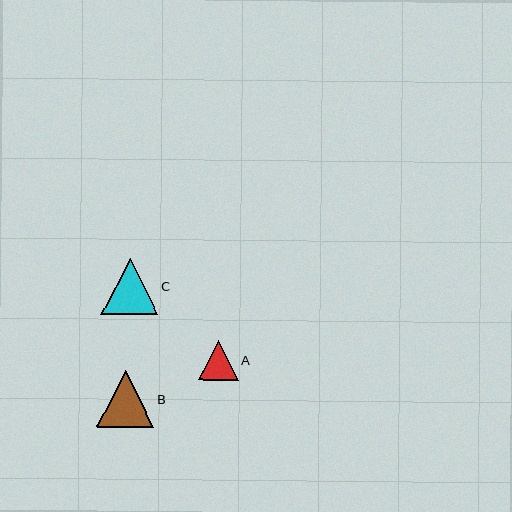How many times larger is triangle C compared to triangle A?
Triangle C is approximately 1.4 times the size of triangle A.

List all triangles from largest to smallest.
From largest to smallest: B, C, A.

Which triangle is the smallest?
Triangle A is the smallest with a size of approximately 40 pixels.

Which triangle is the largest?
Triangle B is the largest with a size of approximately 57 pixels.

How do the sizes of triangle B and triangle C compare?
Triangle B and triangle C are approximately the same size.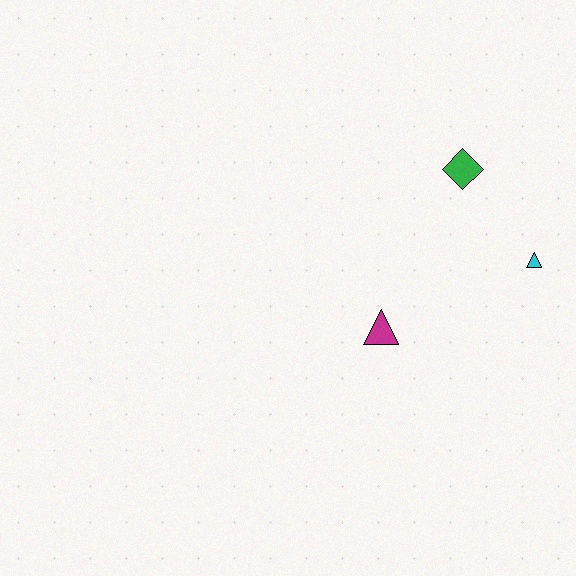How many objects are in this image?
There are 3 objects.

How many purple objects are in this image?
There are no purple objects.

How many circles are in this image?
There are no circles.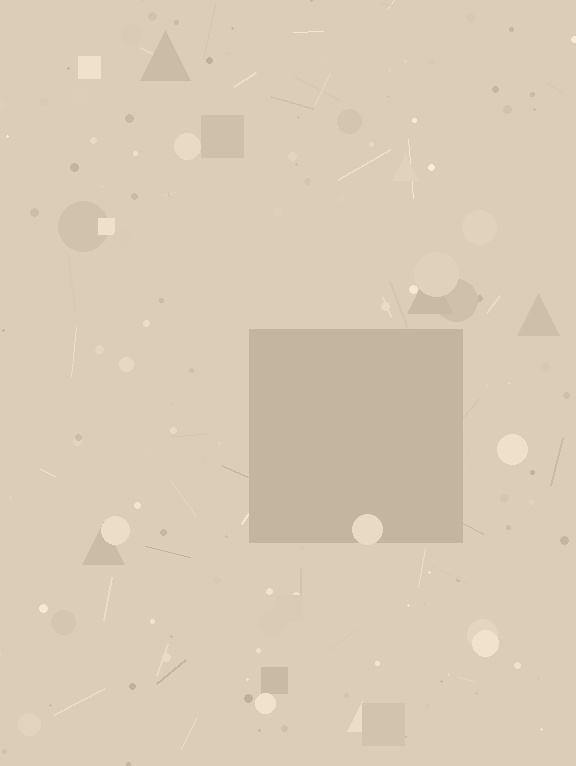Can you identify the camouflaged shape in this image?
The camouflaged shape is a square.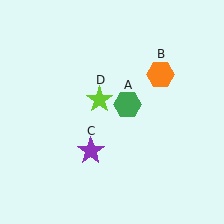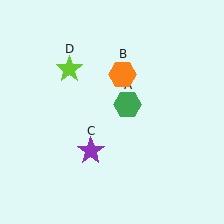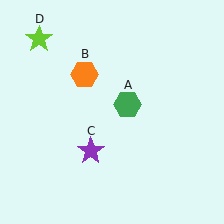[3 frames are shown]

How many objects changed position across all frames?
2 objects changed position: orange hexagon (object B), lime star (object D).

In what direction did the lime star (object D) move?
The lime star (object D) moved up and to the left.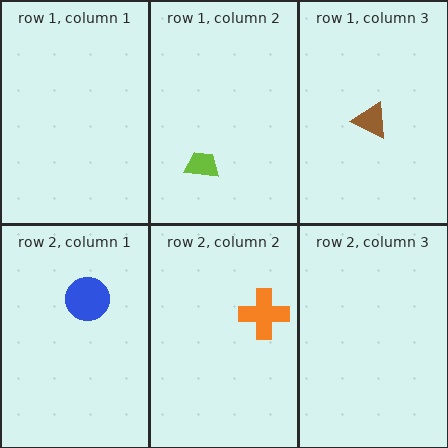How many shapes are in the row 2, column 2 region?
1.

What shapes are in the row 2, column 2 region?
The orange cross.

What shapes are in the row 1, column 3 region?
The brown triangle.